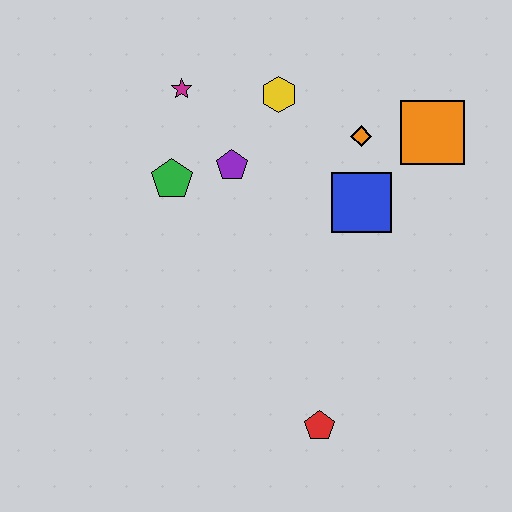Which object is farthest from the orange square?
The red pentagon is farthest from the orange square.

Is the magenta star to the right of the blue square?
No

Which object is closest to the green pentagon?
The purple pentagon is closest to the green pentagon.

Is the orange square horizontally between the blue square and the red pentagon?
No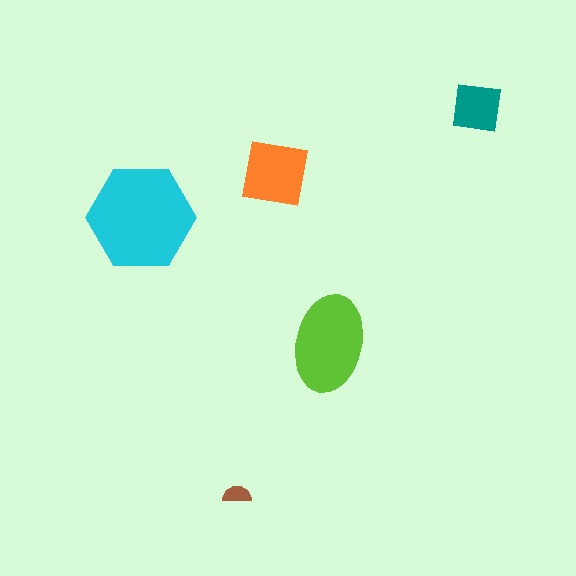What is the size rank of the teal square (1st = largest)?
4th.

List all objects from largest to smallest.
The cyan hexagon, the lime ellipse, the orange square, the teal square, the brown semicircle.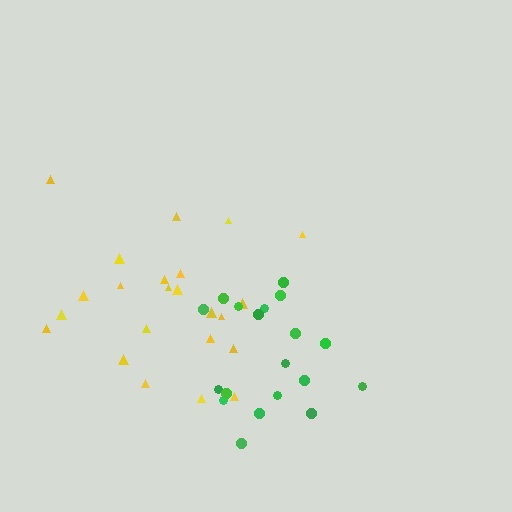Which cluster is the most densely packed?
Green.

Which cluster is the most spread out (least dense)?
Yellow.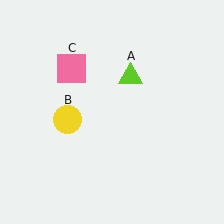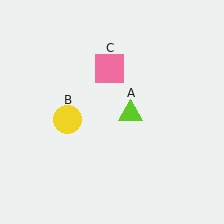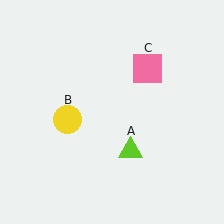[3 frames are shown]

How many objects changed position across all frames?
2 objects changed position: lime triangle (object A), pink square (object C).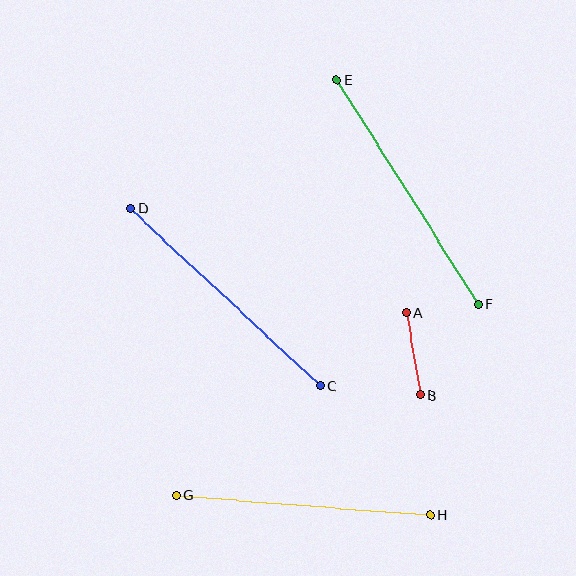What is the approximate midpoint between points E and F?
The midpoint is at approximately (408, 192) pixels.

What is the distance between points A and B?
The distance is approximately 83 pixels.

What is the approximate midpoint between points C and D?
The midpoint is at approximately (225, 297) pixels.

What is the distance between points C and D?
The distance is approximately 260 pixels.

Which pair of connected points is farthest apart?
Points E and F are farthest apart.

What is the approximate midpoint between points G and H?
The midpoint is at approximately (303, 505) pixels.